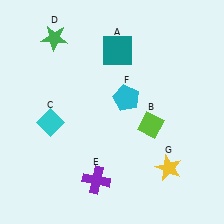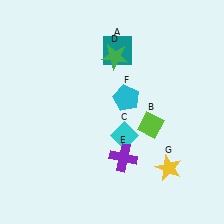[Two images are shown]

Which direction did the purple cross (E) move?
The purple cross (E) moved right.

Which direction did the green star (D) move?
The green star (D) moved right.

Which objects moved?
The objects that moved are: the cyan diamond (C), the green star (D), the purple cross (E).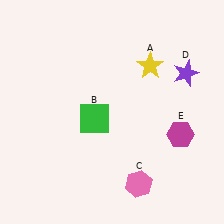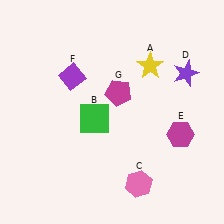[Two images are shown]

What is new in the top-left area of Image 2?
A purple diamond (F) was added in the top-left area of Image 2.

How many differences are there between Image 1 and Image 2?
There are 2 differences between the two images.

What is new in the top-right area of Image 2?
A magenta pentagon (G) was added in the top-right area of Image 2.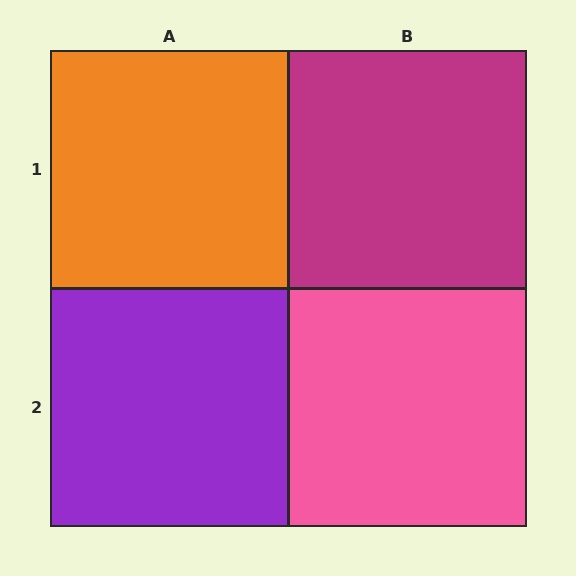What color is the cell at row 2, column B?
Pink.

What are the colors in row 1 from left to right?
Orange, magenta.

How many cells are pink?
1 cell is pink.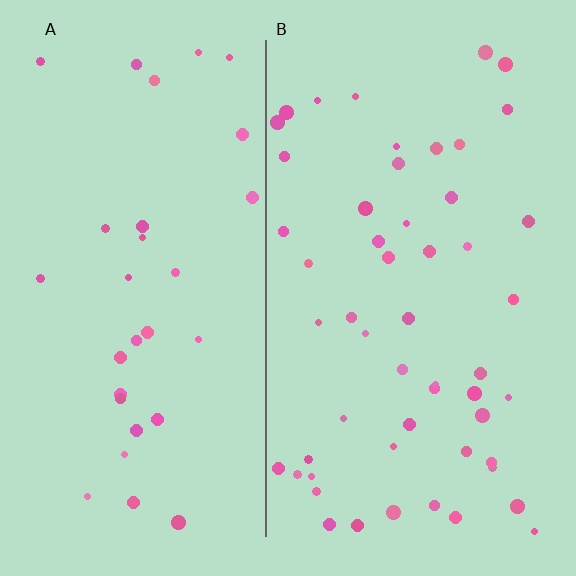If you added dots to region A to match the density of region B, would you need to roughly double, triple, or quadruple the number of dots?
Approximately double.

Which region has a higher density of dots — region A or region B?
B (the right).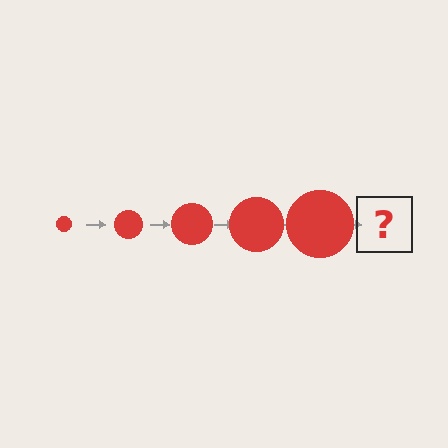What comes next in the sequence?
The next element should be a red circle, larger than the previous one.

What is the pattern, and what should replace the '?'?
The pattern is that the circle gets progressively larger each step. The '?' should be a red circle, larger than the previous one.